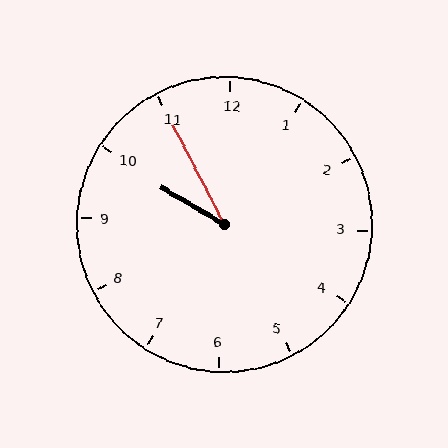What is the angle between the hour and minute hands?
Approximately 32 degrees.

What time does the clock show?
9:55.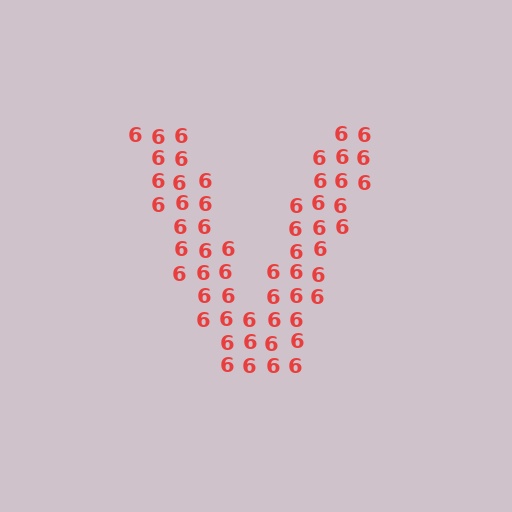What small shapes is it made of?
It is made of small digit 6's.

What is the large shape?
The large shape is the letter V.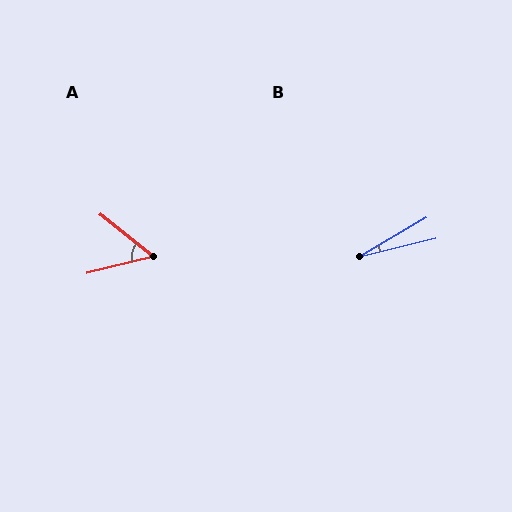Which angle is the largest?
A, at approximately 53 degrees.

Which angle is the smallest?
B, at approximately 16 degrees.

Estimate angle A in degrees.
Approximately 53 degrees.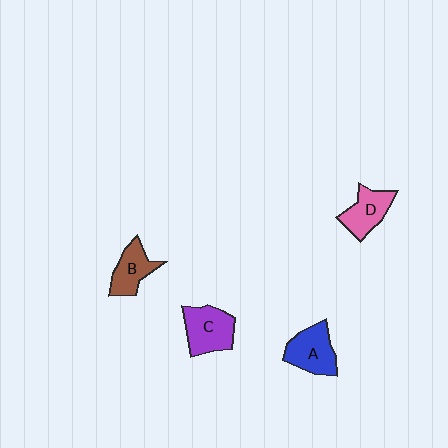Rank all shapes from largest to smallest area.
From largest to smallest: C (purple), A (blue), D (pink), B (brown).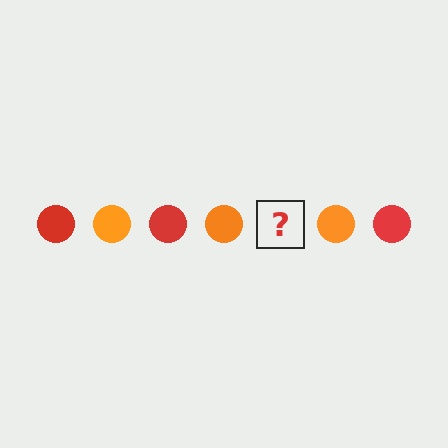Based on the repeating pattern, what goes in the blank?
The blank should be a red circle.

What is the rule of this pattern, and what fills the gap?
The rule is that the pattern cycles through red, orange circles. The gap should be filled with a red circle.